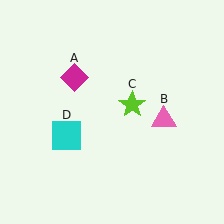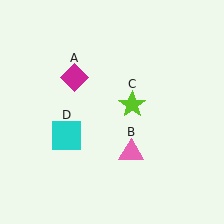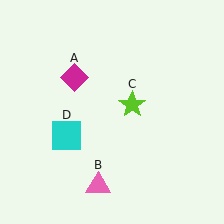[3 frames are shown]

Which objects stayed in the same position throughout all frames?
Magenta diamond (object A) and lime star (object C) and cyan square (object D) remained stationary.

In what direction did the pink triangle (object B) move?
The pink triangle (object B) moved down and to the left.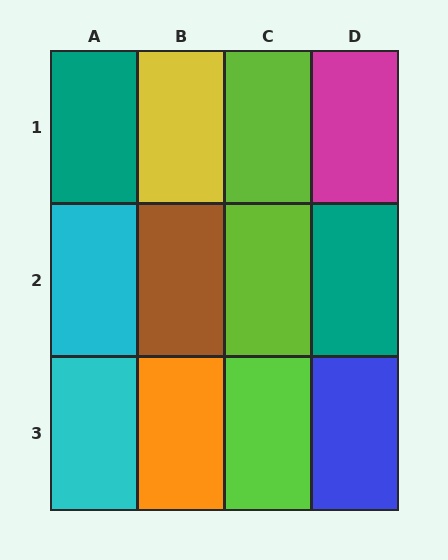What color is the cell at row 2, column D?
Teal.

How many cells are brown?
1 cell is brown.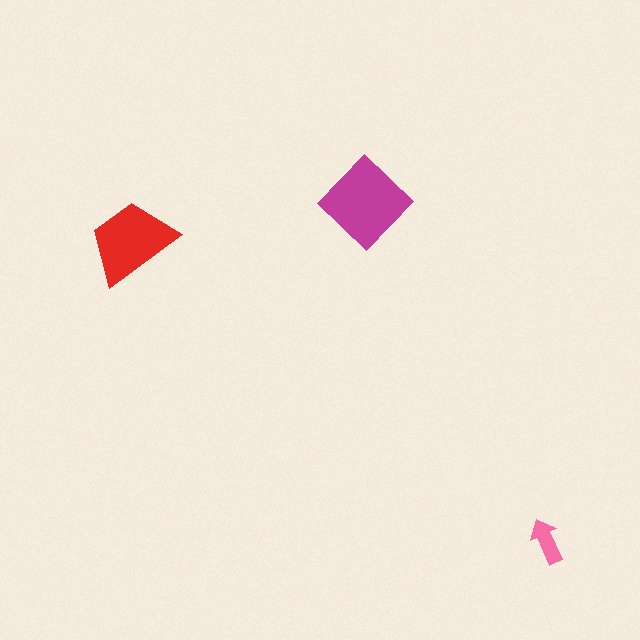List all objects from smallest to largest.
The pink arrow, the red trapezoid, the magenta diamond.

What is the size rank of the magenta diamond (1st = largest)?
1st.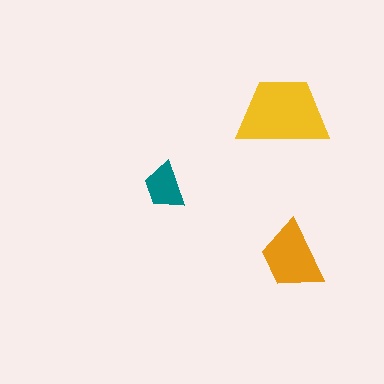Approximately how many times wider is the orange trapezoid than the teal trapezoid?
About 1.5 times wider.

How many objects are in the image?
There are 3 objects in the image.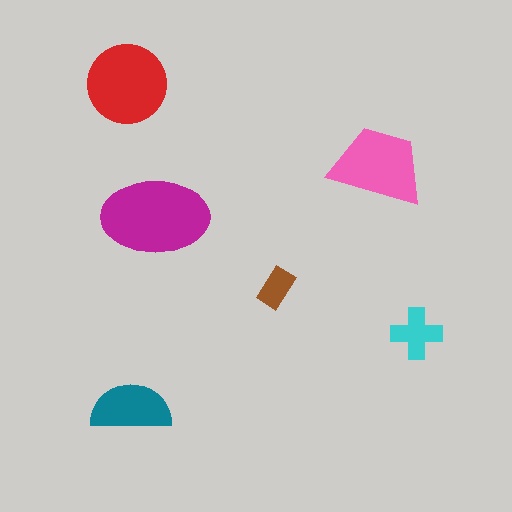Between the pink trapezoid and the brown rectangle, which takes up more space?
The pink trapezoid.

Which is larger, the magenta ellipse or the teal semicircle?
The magenta ellipse.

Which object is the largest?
The magenta ellipse.